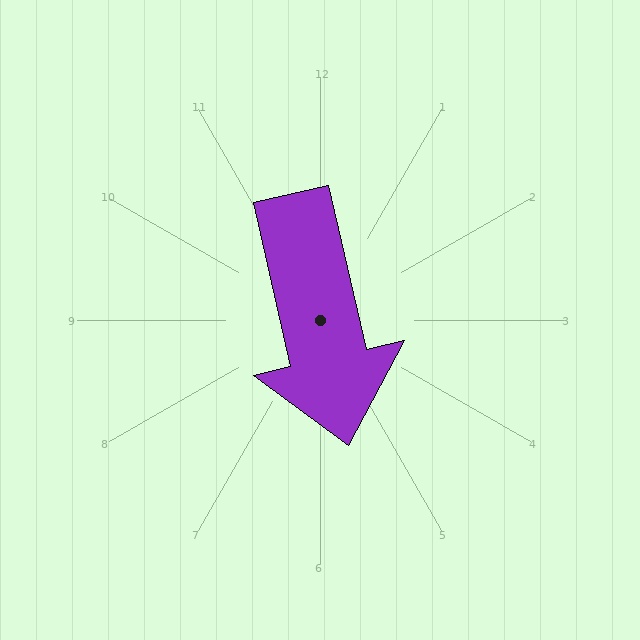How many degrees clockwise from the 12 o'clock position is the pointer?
Approximately 167 degrees.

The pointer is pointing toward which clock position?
Roughly 6 o'clock.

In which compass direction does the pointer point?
South.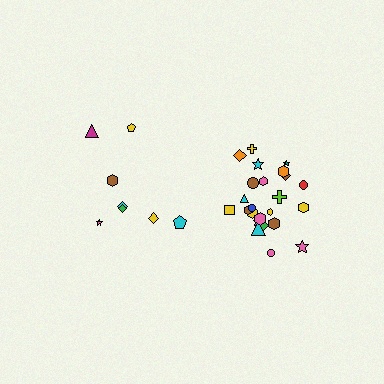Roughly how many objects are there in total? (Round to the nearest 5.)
Roughly 30 objects in total.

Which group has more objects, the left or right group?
The right group.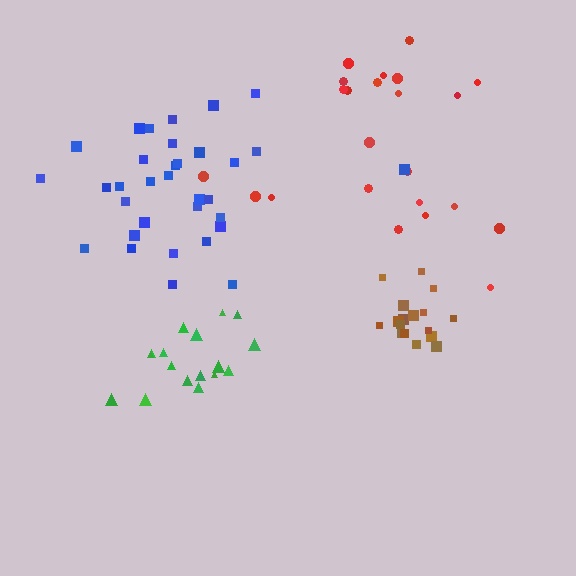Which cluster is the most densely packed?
Brown.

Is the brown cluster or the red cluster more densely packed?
Brown.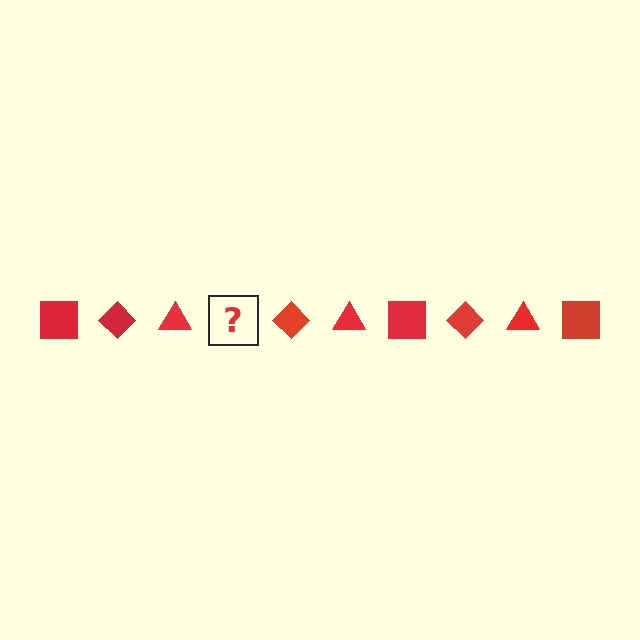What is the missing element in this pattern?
The missing element is a red square.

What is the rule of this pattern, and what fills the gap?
The rule is that the pattern cycles through square, diamond, triangle shapes in red. The gap should be filled with a red square.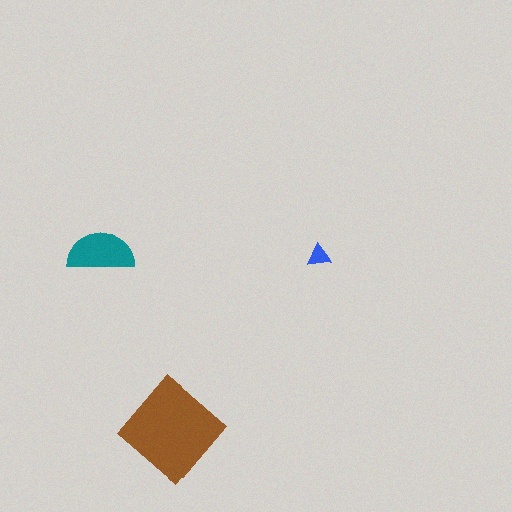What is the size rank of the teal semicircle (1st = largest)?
2nd.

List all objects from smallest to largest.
The blue triangle, the teal semicircle, the brown diamond.